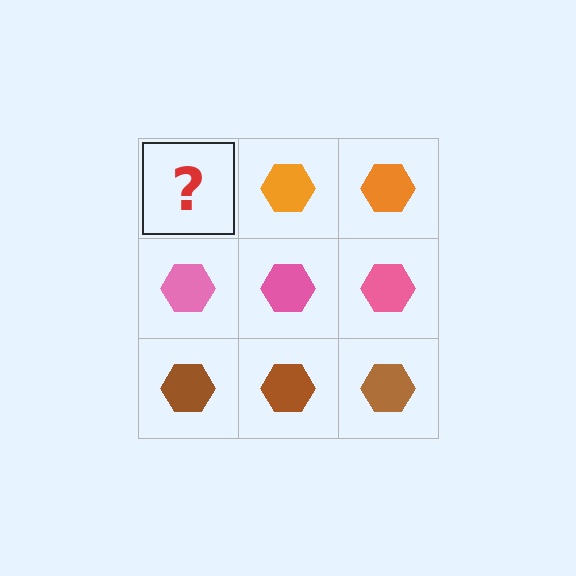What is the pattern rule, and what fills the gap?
The rule is that each row has a consistent color. The gap should be filled with an orange hexagon.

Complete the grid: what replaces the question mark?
The question mark should be replaced with an orange hexagon.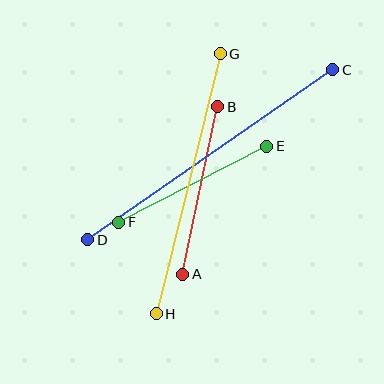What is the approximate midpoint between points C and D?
The midpoint is at approximately (210, 155) pixels.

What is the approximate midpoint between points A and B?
The midpoint is at approximately (200, 191) pixels.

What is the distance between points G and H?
The distance is approximately 267 pixels.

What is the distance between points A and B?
The distance is approximately 171 pixels.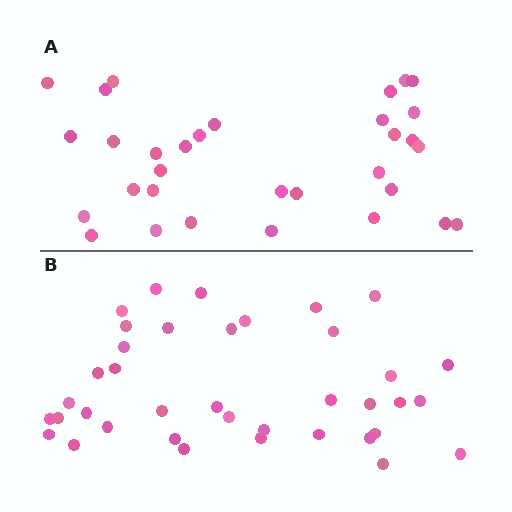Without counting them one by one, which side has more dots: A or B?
Region B (the bottom region) has more dots.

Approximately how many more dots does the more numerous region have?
Region B has about 6 more dots than region A.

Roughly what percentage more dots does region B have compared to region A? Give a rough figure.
About 20% more.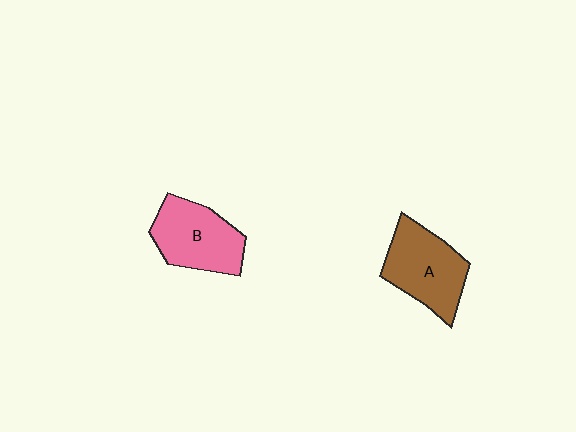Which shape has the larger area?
Shape A (brown).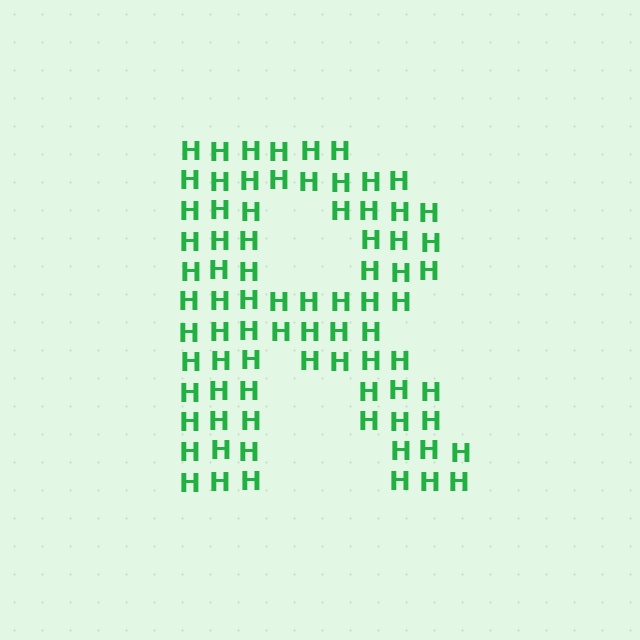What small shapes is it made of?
It is made of small letter H's.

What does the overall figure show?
The overall figure shows the letter R.